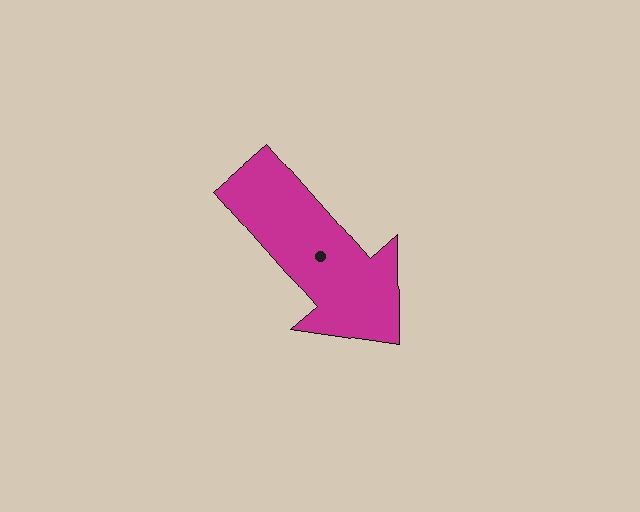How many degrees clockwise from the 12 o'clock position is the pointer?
Approximately 139 degrees.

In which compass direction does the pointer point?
Southeast.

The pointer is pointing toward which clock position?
Roughly 5 o'clock.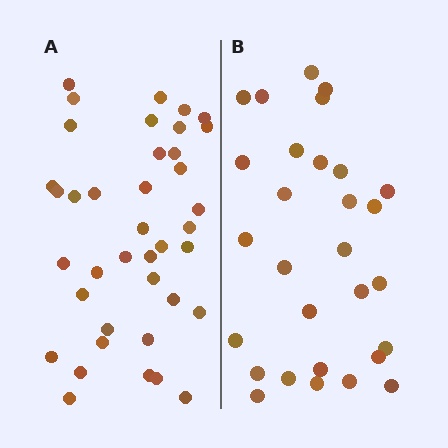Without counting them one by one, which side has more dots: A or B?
Region A (the left region) has more dots.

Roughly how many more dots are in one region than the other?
Region A has roughly 10 or so more dots than region B.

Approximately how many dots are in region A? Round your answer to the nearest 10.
About 40 dots. (The exact count is 39, which rounds to 40.)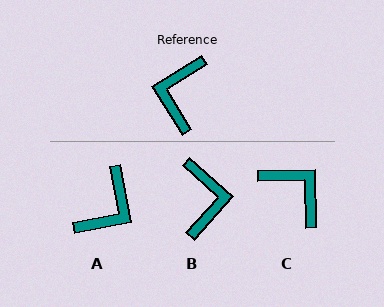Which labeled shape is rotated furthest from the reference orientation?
B, about 164 degrees away.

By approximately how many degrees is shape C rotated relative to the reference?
Approximately 121 degrees clockwise.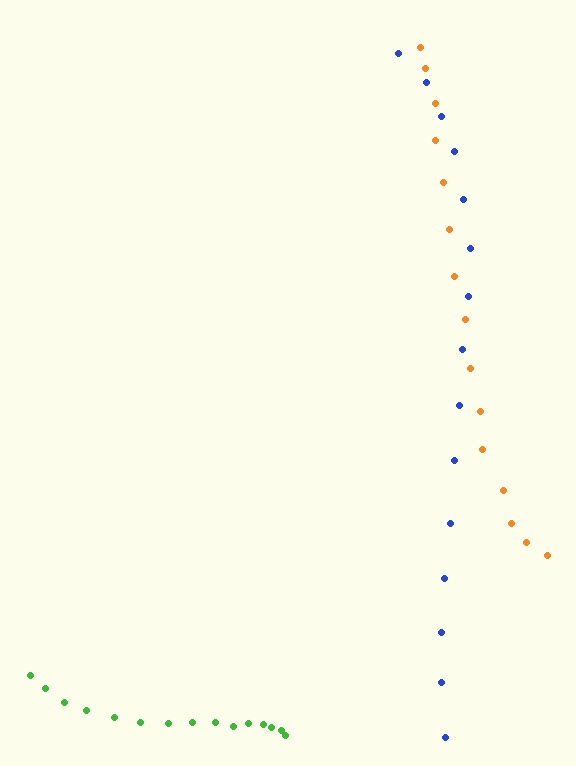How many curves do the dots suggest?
There are 3 distinct paths.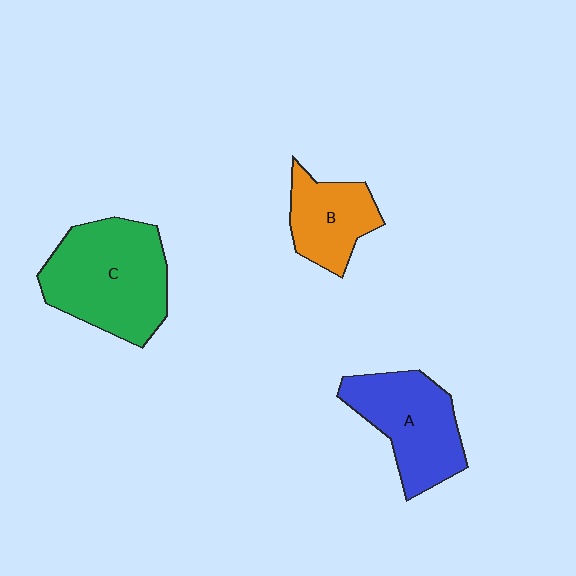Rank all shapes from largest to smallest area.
From largest to smallest: C (green), A (blue), B (orange).